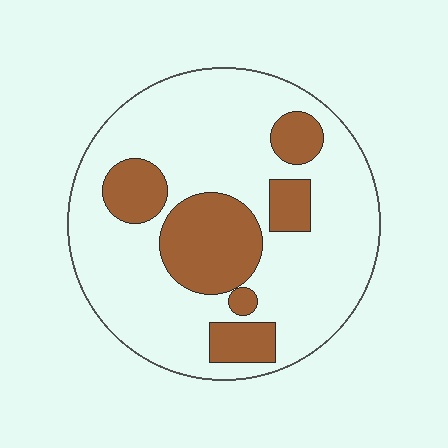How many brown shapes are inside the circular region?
6.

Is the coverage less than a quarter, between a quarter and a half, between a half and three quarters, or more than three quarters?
Between a quarter and a half.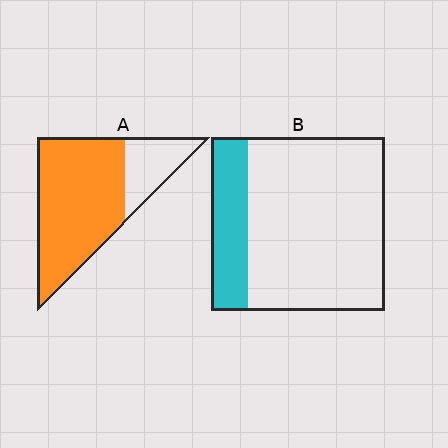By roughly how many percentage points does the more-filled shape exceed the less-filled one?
By roughly 55 percentage points (A over B).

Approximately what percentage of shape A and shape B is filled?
A is approximately 75% and B is approximately 20%.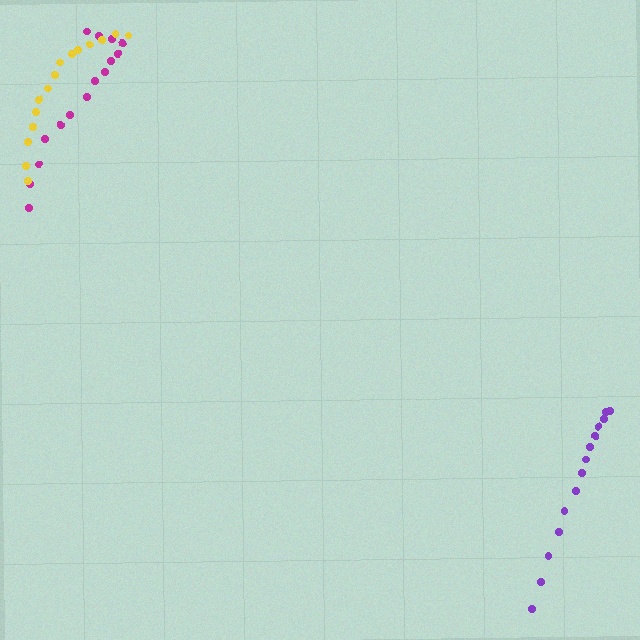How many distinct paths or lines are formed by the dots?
There are 3 distinct paths.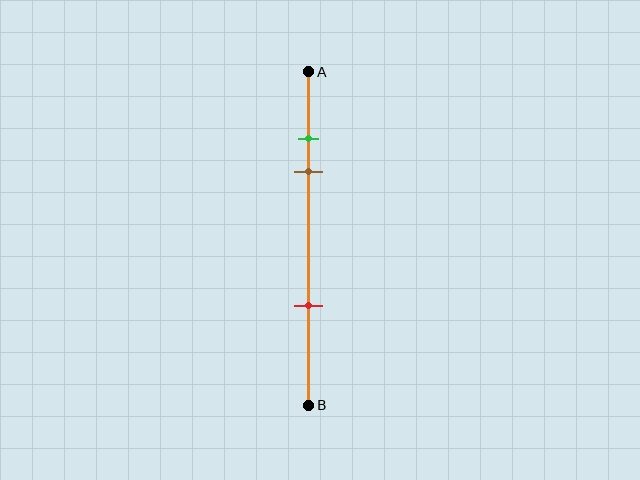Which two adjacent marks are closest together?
The green and brown marks are the closest adjacent pair.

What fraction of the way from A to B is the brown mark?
The brown mark is approximately 30% (0.3) of the way from A to B.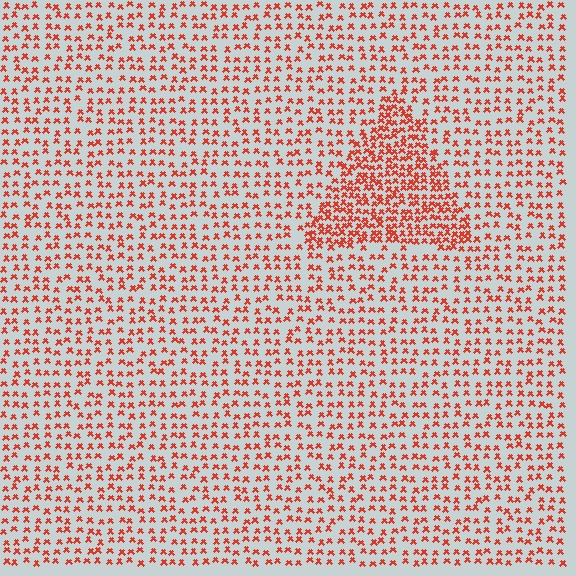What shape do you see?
I see a triangle.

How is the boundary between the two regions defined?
The boundary is defined by a change in element density (approximately 2.0x ratio). All elements are the same color, size, and shape.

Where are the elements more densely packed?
The elements are more densely packed inside the triangle boundary.